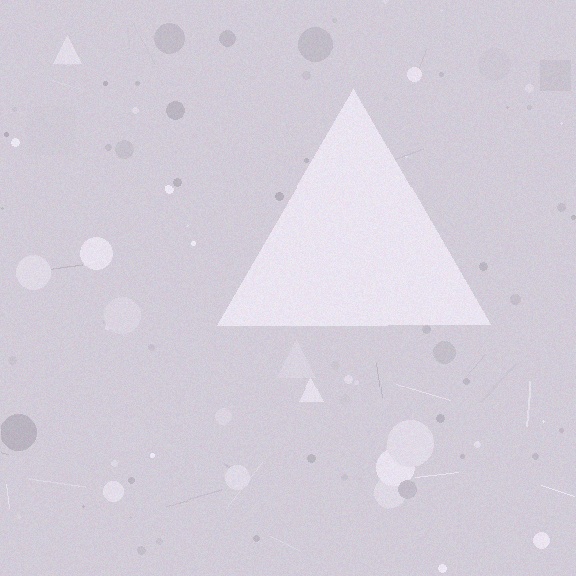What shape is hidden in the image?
A triangle is hidden in the image.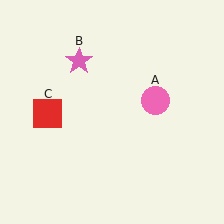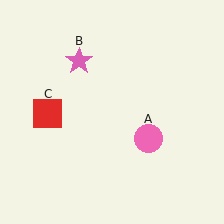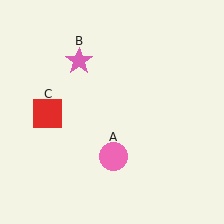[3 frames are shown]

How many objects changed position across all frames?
1 object changed position: pink circle (object A).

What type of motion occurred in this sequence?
The pink circle (object A) rotated clockwise around the center of the scene.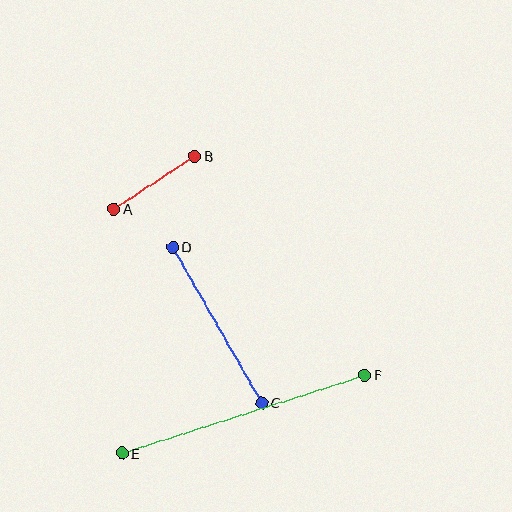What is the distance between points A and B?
The distance is approximately 97 pixels.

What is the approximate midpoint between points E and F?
The midpoint is at approximately (243, 414) pixels.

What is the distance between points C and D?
The distance is approximately 179 pixels.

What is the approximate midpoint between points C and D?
The midpoint is at approximately (217, 325) pixels.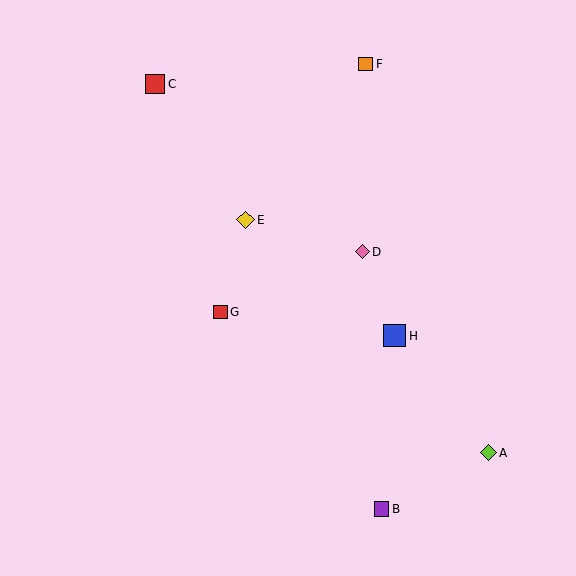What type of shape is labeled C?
Shape C is a red square.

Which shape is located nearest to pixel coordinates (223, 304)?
The red square (labeled G) at (221, 312) is nearest to that location.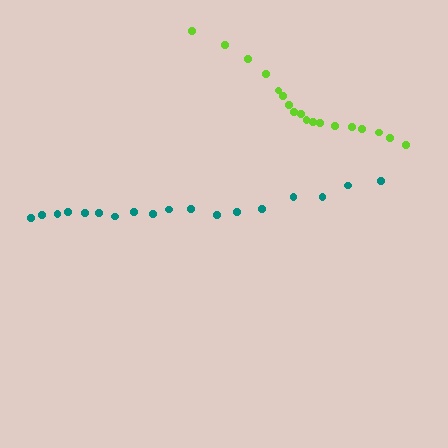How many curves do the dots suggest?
There are 2 distinct paths.